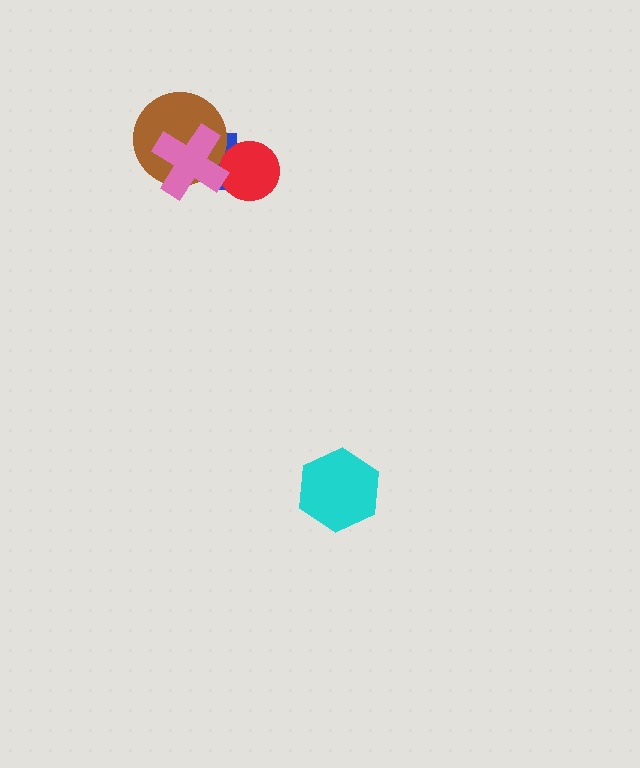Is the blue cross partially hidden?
Yes, it is partially covered by another shape.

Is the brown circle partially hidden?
Yes, it is partially covered by another shape.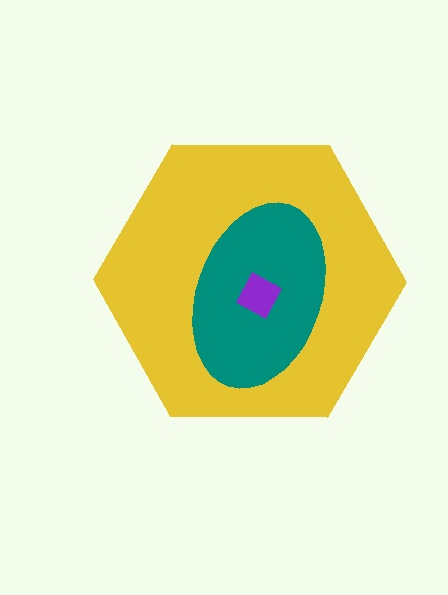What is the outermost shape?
The yellow hexagon.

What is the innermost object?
The purple diamond.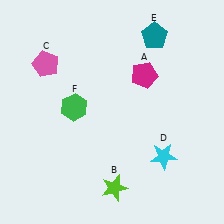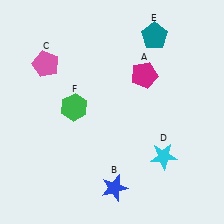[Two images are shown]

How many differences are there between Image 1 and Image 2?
There is 1 difference between the two images.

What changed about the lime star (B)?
In Image 1, B is lime. In Image 2, it changed to blue.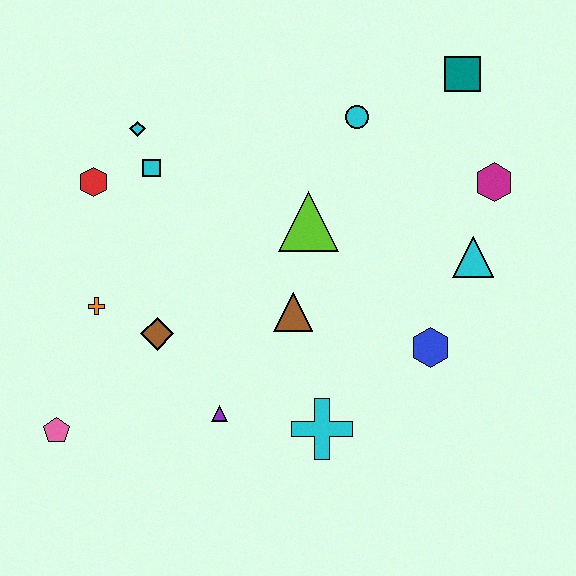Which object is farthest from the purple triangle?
The teal square is farthest from the purple triangle.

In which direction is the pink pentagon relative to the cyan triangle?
The pink pentagon is to the left of the cyan triangle.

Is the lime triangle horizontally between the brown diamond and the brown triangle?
No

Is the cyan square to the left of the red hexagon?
No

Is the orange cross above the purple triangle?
Yes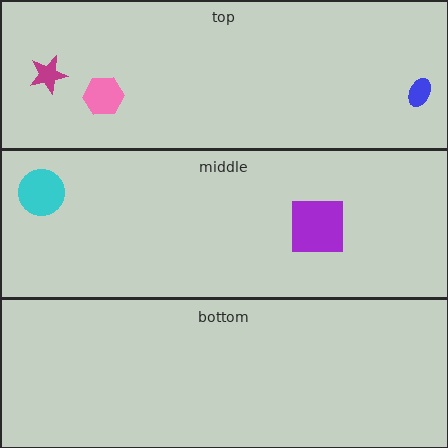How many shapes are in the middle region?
2.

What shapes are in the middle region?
The cyan circle, the purple square.